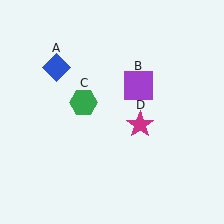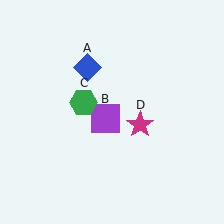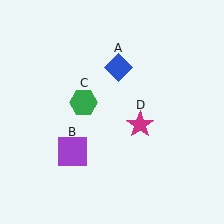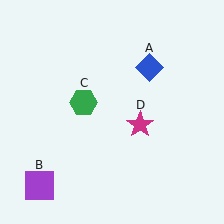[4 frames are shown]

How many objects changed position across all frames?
2 objects changed position: blue diamond (object A), purple square (object B).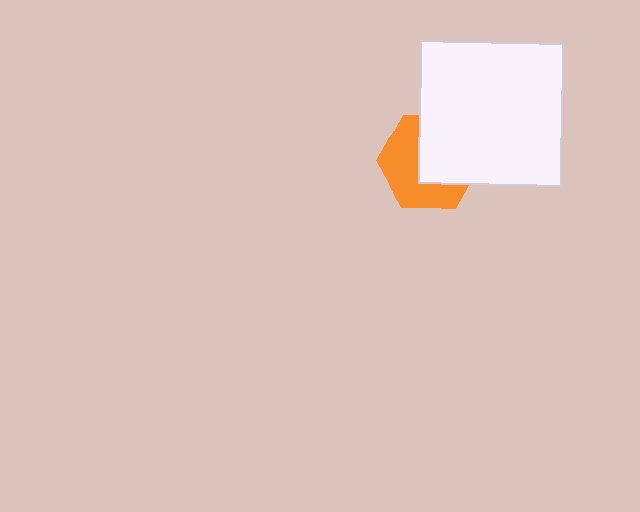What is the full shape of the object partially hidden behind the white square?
The partially hidden object is an orange hexagon.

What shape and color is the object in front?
The object in front is a white square.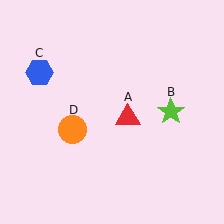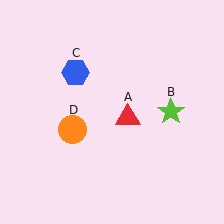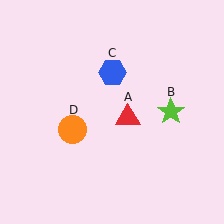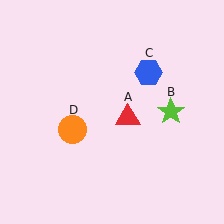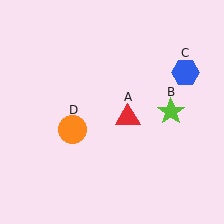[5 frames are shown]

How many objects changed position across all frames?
1 object changed position: blue hexagon (object C).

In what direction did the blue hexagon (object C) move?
The blue hexagon (object C) moved right.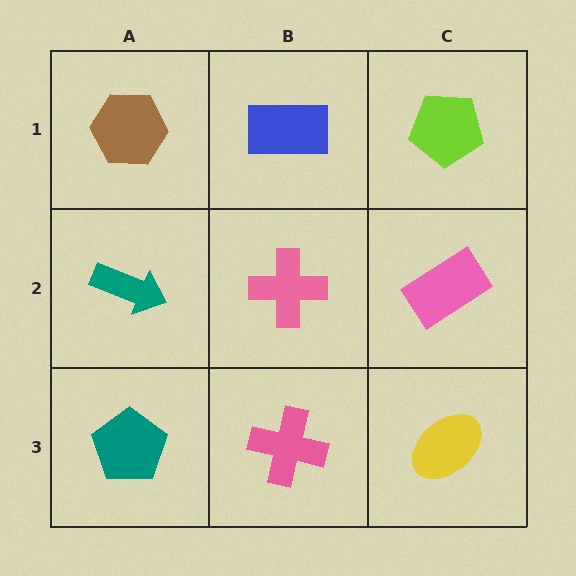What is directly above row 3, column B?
A pink cross.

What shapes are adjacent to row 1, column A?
A teal arrow (row 2, column A), a blue rectangle (row 1, column B).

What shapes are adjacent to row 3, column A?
A teal arrow (row 2, column A), a pink cross (row 3, column B).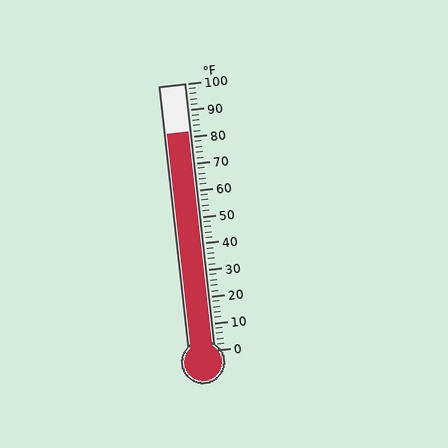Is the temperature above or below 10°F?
The temperature is above 10°F.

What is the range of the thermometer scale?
The thermometer scale ranges from 0°F to 100°F.